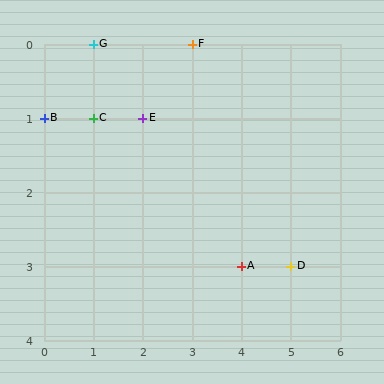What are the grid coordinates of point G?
Point G is at grid coordinates (1, 0).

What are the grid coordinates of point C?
Point C is at grid coordinates (1, 1).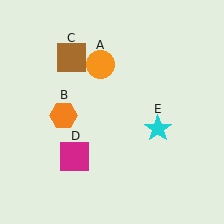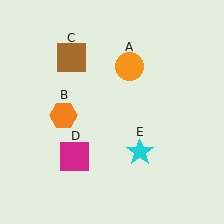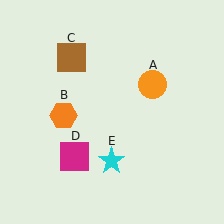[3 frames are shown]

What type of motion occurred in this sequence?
The orange circle (object A), cyan star (object E) rotated clockwise around the center of the scene.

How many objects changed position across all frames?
2 objects changed position: orange circle (object A), cyan star (object E).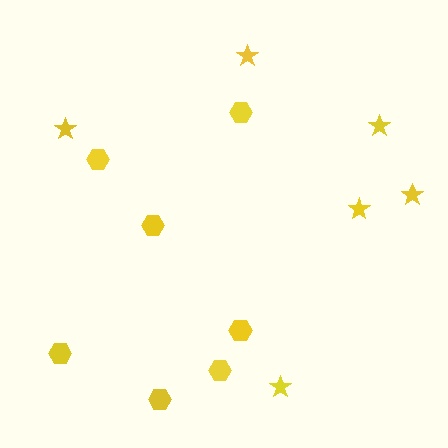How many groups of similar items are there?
There are 2 groups: one group of stars (6) and one group of hexagons (7).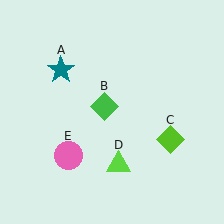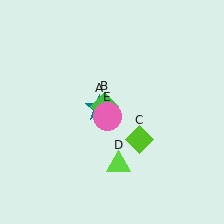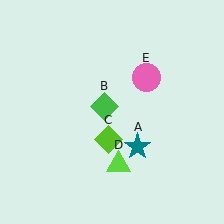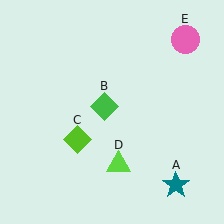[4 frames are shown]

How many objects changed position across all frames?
3 objects changed position: teal star (object A), lime diamond (object C), pink circle (object E).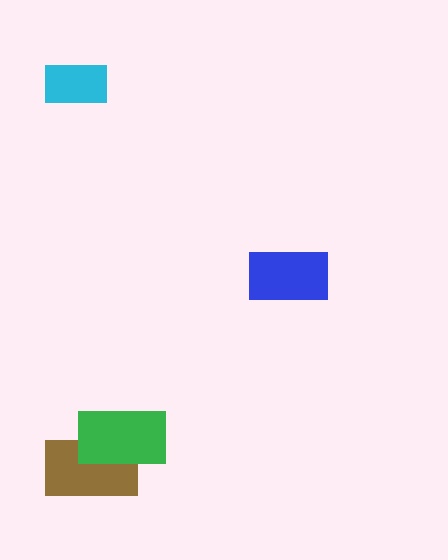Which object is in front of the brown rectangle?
The green rectangle is in front of the brown rectangle.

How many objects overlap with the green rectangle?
1 object overlaps with the green rectangle.